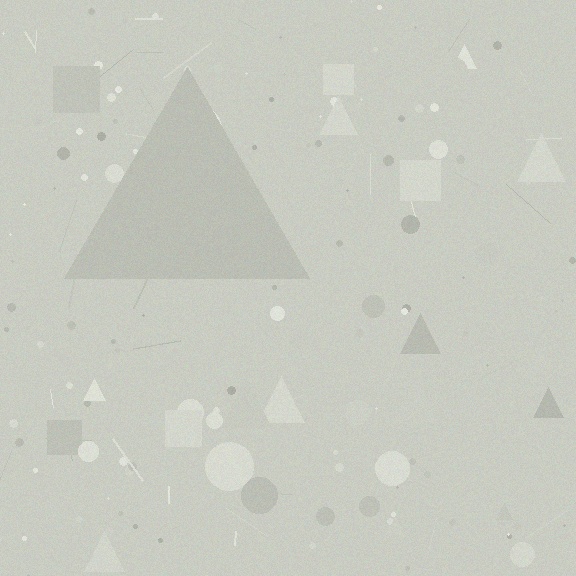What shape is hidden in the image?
A triangle is hidden in the image.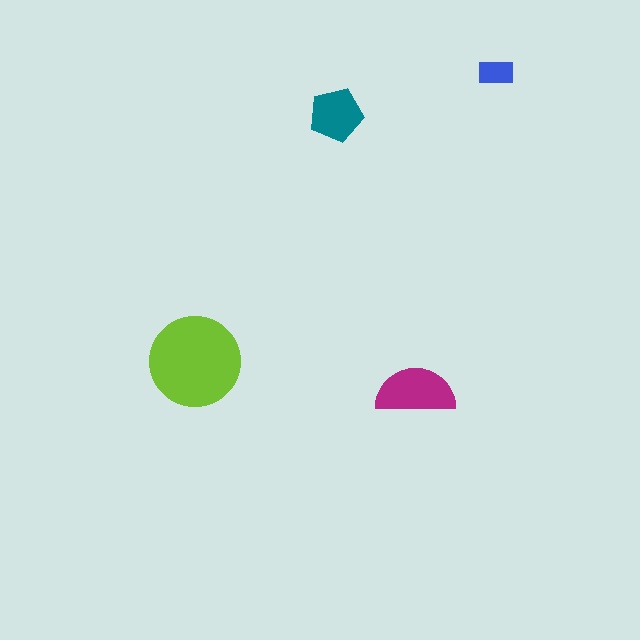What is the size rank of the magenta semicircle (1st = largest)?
2nd.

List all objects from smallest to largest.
The blue rectangle, the teal pentagon, the magenta semicircle, the lime circle.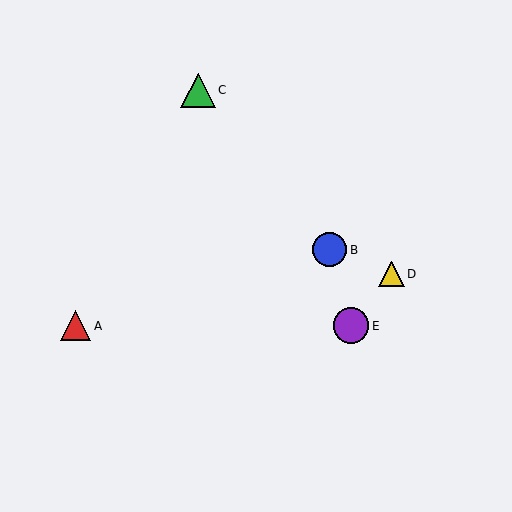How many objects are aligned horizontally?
2 objects (A, E) are aligned horizontally.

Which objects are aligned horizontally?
Objects A, E are aligned horizontally.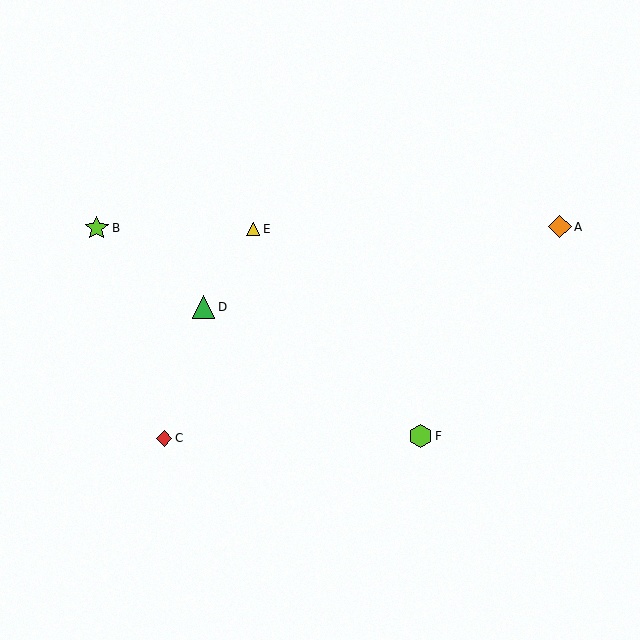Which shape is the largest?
The lime star (labeled B) is the largest.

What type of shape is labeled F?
Shape F is a lime hexagon.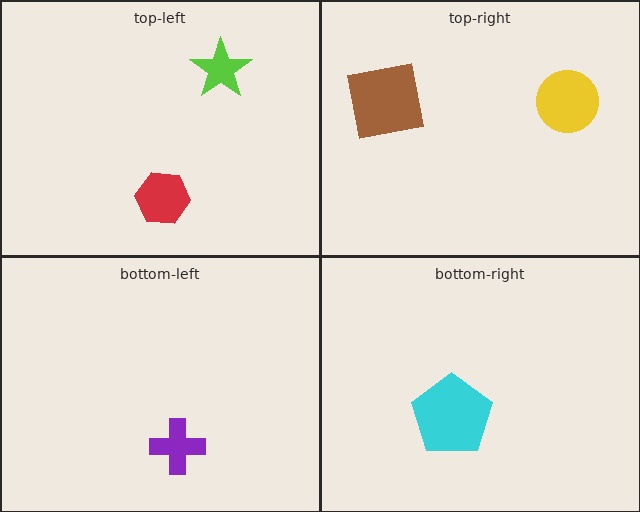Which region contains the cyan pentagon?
The bottom-right region.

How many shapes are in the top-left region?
2.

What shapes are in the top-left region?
The red hexagon, the lime star.